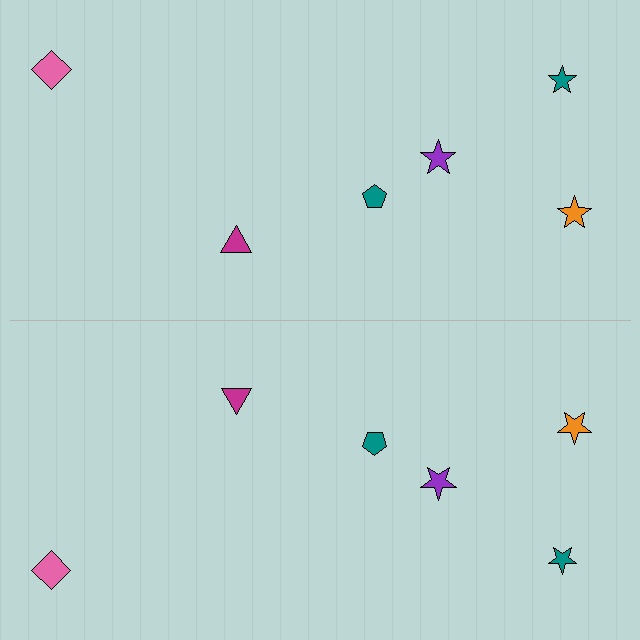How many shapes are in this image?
There are 12 shapes in this image.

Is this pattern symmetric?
Yes, this pattern has bilateral (reflection) symmetry.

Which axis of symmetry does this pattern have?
The pattern has a horizontal axis of symmetry running through the center of the image.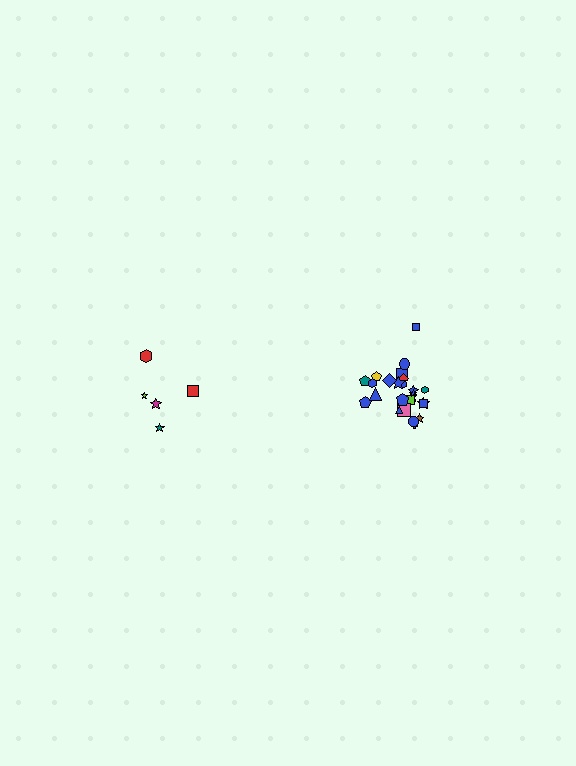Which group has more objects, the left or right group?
The right group.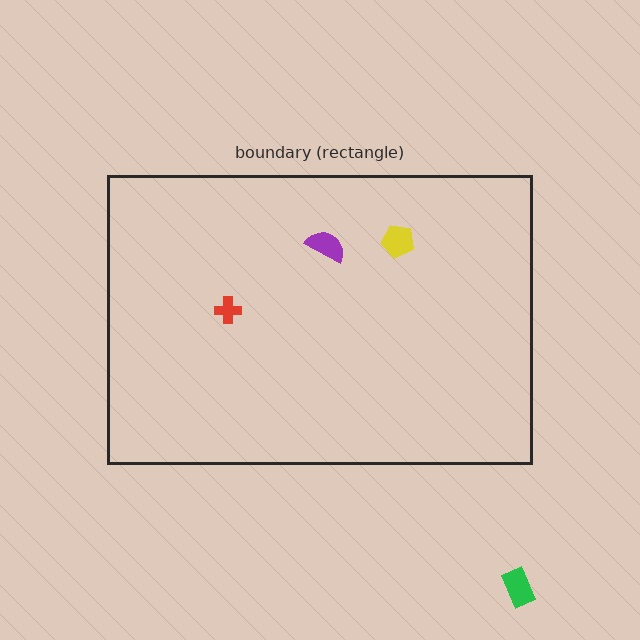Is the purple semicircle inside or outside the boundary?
Inside.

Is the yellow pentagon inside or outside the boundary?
Inside.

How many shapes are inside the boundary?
3 inside, 1 outside.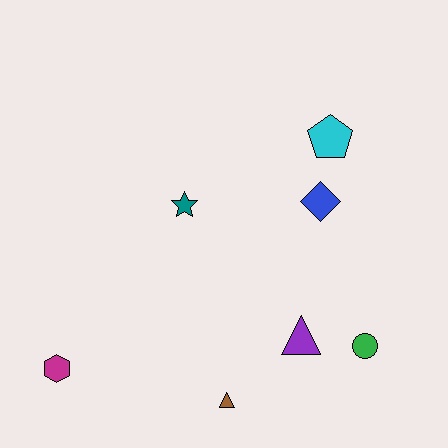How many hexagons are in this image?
There is 1 hexagon.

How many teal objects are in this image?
There is 1 teal object.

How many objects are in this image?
There are 7 objects.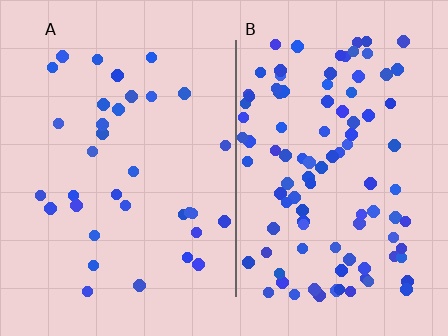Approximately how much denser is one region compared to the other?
Approximately 3.0× — region B over region A.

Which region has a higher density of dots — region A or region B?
B (the right).